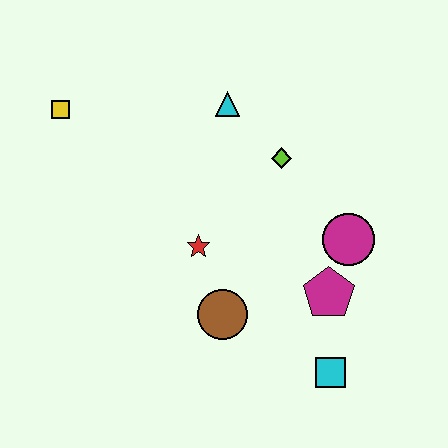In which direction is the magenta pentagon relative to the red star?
The magenta pentagon is to the right of the red star.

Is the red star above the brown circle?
Yes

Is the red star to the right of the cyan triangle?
No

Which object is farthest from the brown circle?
The yellow square is farthest from the brown circle.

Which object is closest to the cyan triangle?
The lime diamond is closest to the cyan triangle.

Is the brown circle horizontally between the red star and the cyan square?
Yes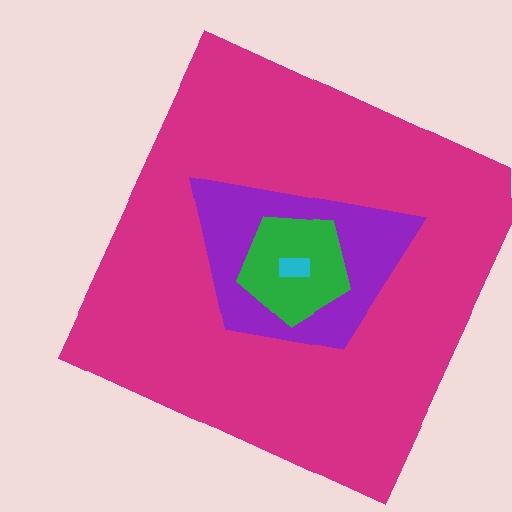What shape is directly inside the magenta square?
The purple trapezoid.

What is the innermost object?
The cyan rectangle.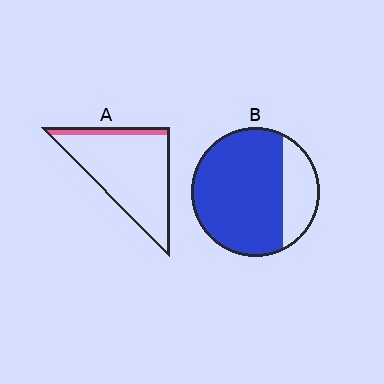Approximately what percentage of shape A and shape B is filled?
A is approximately 10% and B is approximately 75%.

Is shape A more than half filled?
No.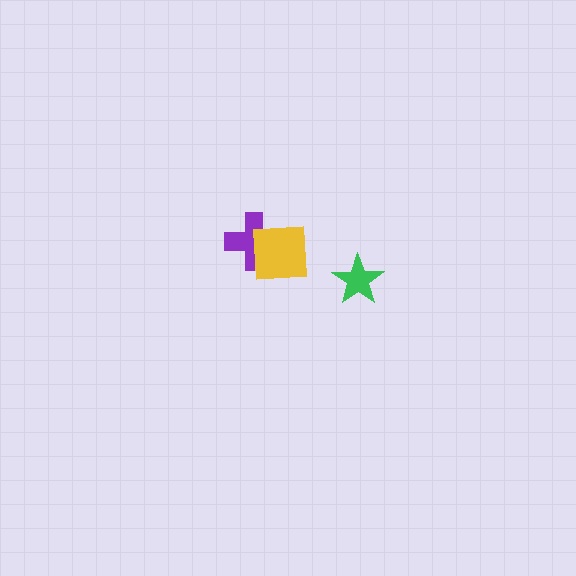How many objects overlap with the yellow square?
1 object overlaps with the yellow square.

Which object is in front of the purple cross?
The yellow square is in front of the purple cross.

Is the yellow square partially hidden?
No, no other shape covers it.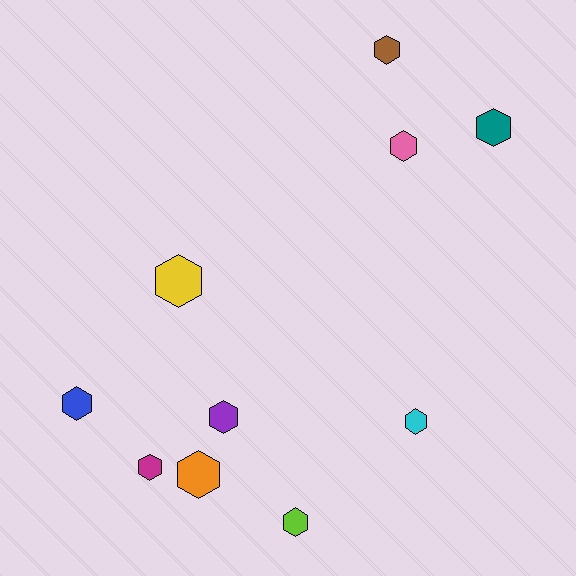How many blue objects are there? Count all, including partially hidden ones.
There is 1 blue object.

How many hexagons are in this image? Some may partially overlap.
There are 10 hexagons.